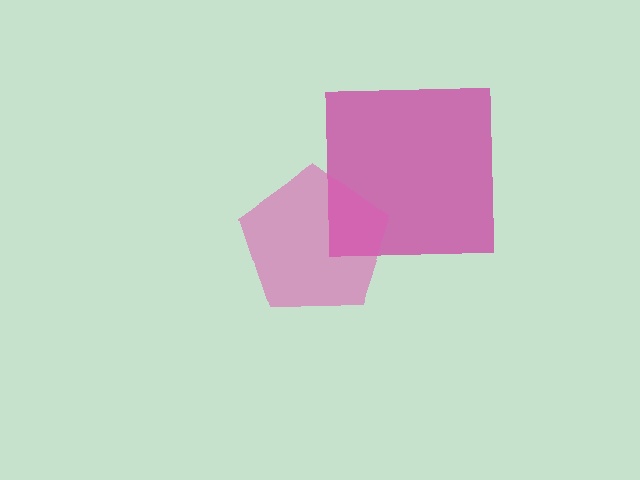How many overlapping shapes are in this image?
There are 2 overlapping shapes in the image.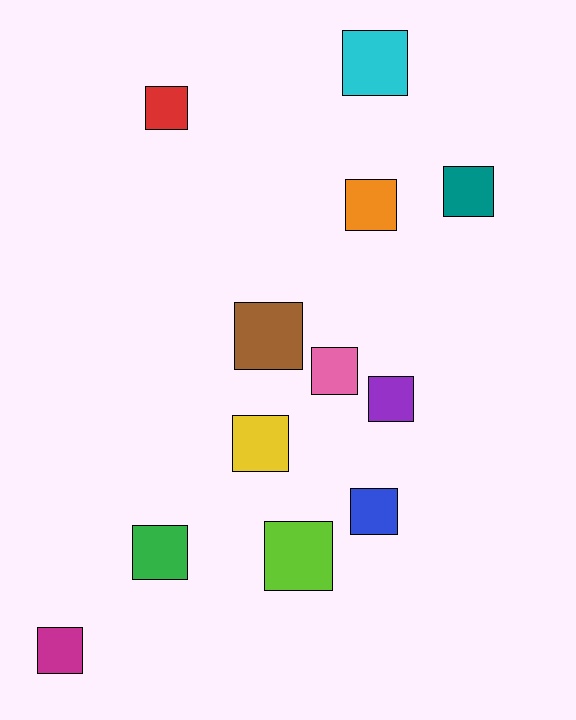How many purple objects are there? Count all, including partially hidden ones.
There is 1 purple object.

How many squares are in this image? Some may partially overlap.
There are 12 squares.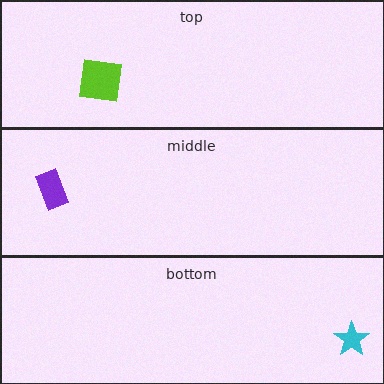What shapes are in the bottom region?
The cyan star.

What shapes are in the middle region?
The purple rectangle.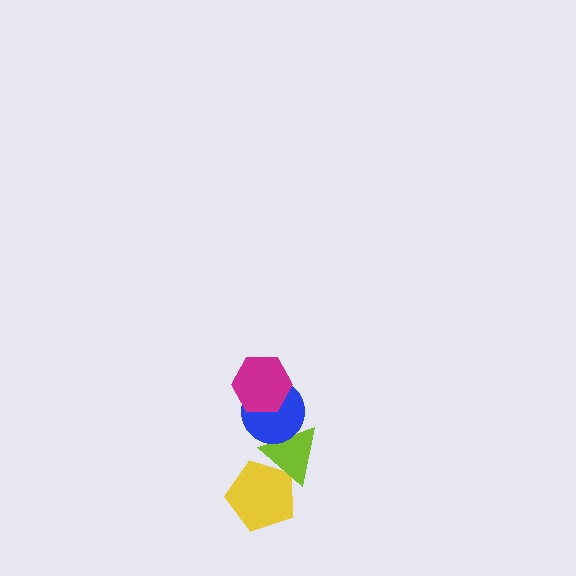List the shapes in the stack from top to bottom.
From top to bottom: the magenta hexagon, the blue circle, the lime triangle, the yellow pentagon.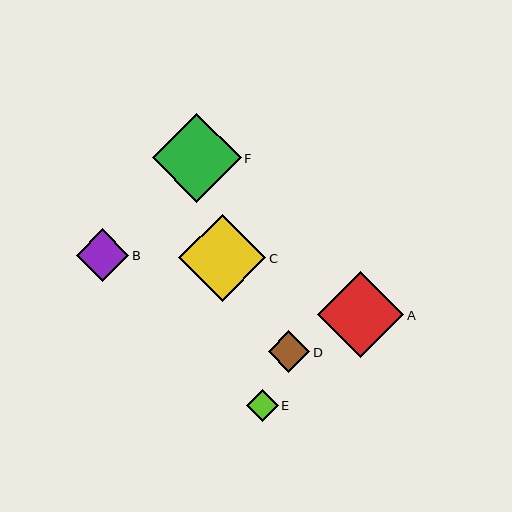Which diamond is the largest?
Diamond F is the largest with a size of approximately 88 pixels.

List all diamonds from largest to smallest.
From largest to smallest: F, C, A, B, D, E.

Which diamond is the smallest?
Diamond E is the smallest with a size of approximately 32 pixels.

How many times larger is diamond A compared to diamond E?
Diamond A is approximately 2.7 times the size of diamond E.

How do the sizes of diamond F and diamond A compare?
Diamond F and diamond A are approximately the same size.